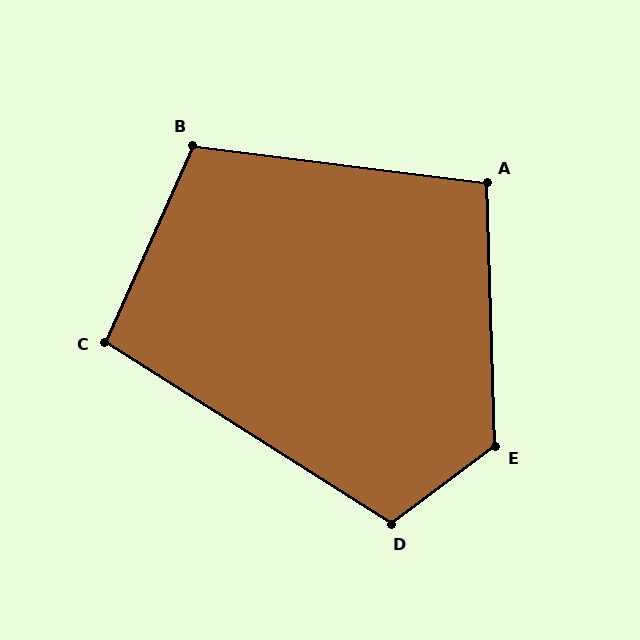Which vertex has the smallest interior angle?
C, at approximately 98 degrees.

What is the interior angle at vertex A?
Approximately 99 degrees (obtuse).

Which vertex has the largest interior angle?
E, at approximately 125 degrees.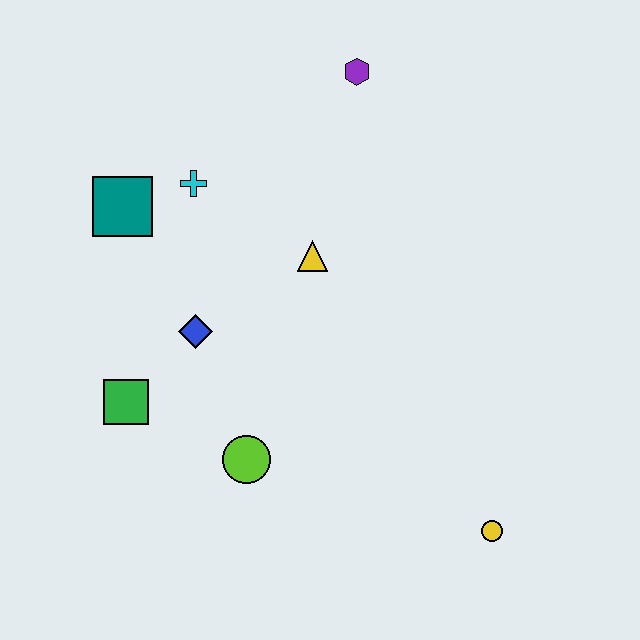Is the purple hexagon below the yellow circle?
No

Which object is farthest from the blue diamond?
The yellow circle is farthest from the blue diamond.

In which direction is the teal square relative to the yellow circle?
The teal square is to the left of the yellow circle.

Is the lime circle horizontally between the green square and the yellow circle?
Yes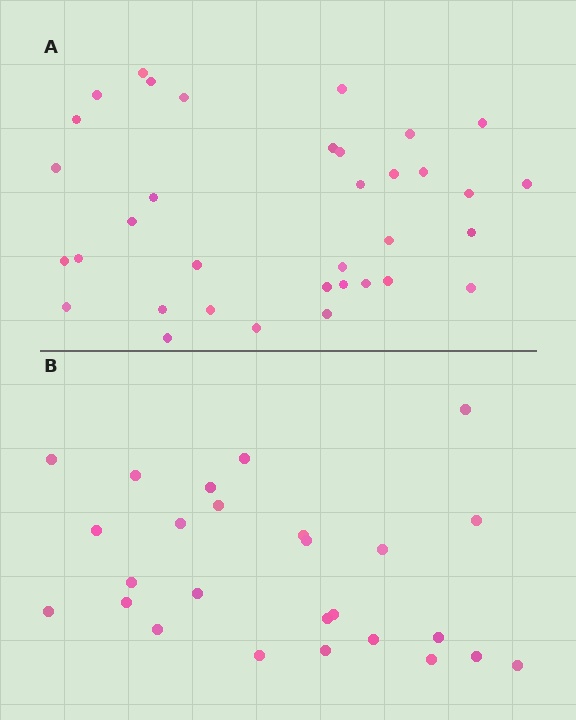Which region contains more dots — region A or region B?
Region A (the top region) has more dots.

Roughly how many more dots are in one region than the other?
Region A has roughly 8 or so more dots than region B.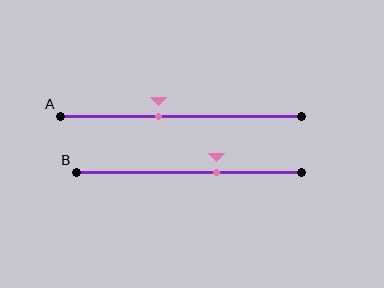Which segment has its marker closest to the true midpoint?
Segment A has its marker closest to the true midpoint.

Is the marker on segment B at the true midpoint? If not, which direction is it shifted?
No, the marker on segment B is shifted to the right by about 12% of the segment length.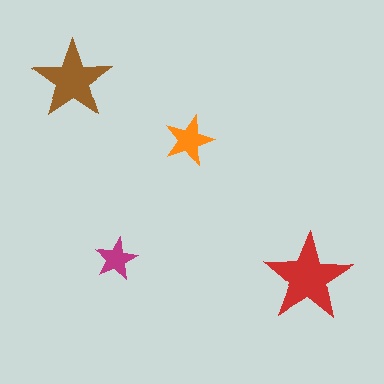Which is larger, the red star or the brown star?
The red one.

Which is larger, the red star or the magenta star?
The red one.